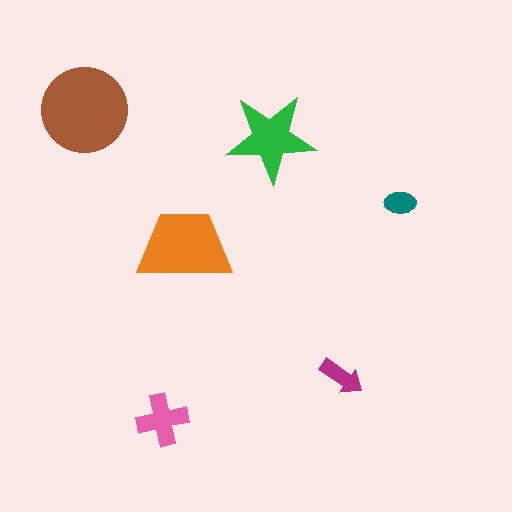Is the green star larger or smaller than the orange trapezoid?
Smaller.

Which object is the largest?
The brown circle.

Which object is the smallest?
The teal ellipse.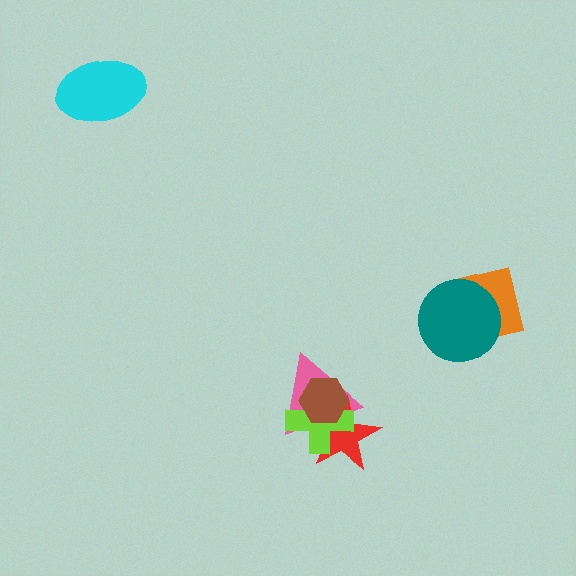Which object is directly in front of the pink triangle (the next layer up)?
The red star is directly in front of the pink triangle.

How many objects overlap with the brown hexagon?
3 objects overlap with the brown hexagon.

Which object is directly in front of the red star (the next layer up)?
The lime cross is directly in front of the red star.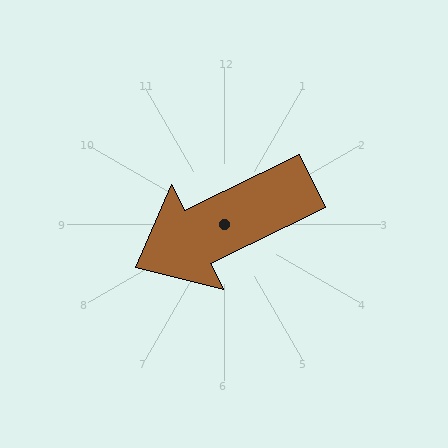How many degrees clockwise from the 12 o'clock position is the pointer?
Approximately 244 degrees.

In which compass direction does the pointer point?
Southwest.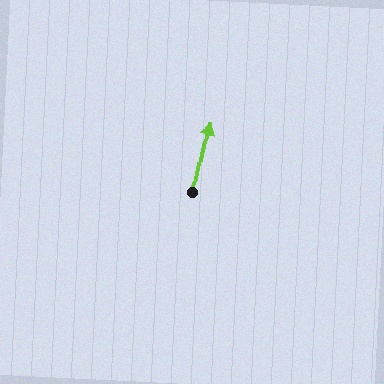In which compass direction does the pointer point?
North.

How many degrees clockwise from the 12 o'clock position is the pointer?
Approximately 12 degrees.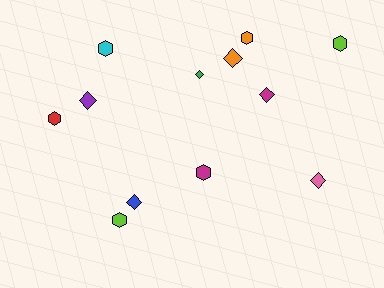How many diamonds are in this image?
There are 6 diamonds.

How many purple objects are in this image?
There is 1 purple object.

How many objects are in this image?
There are 12 objects.